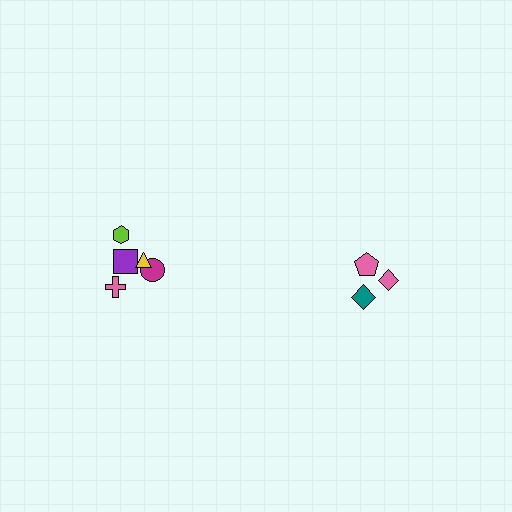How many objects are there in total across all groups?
There are 8 objects.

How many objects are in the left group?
There are 5 objects.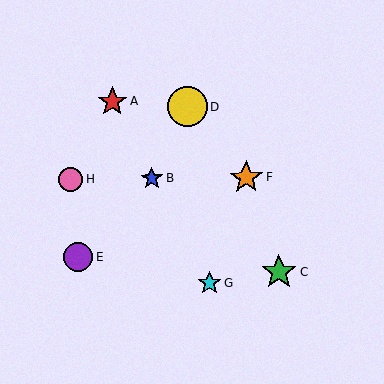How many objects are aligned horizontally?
3 objects (B, F, H) are aligned horizontally.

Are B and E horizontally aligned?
No, B is at y≈179 and E is at y≈257.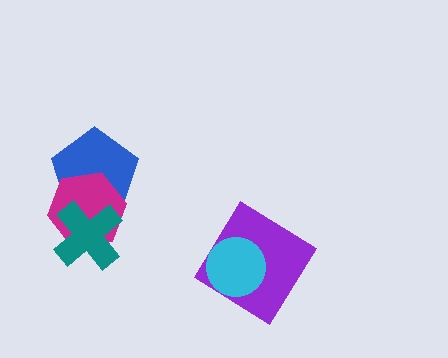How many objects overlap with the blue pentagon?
2 objects overlap with the blue pentagon.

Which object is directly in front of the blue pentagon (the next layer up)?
The magenta hexagon is directly in front of the blue pentagon.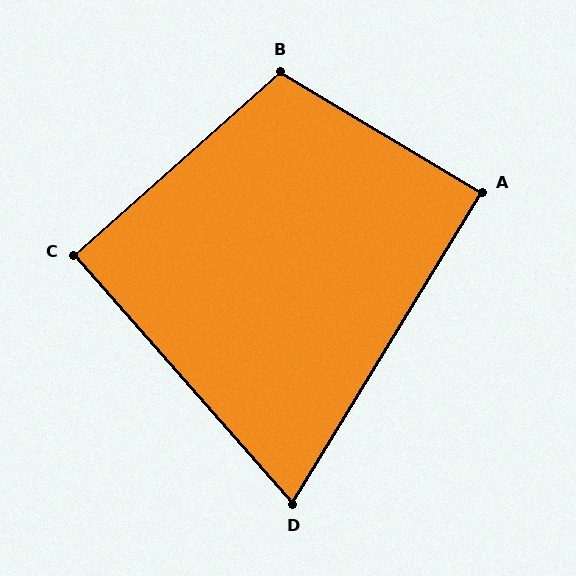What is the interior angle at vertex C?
Approximately 90 degrees (approximately right).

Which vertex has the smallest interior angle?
D, at approximately 73 degrees.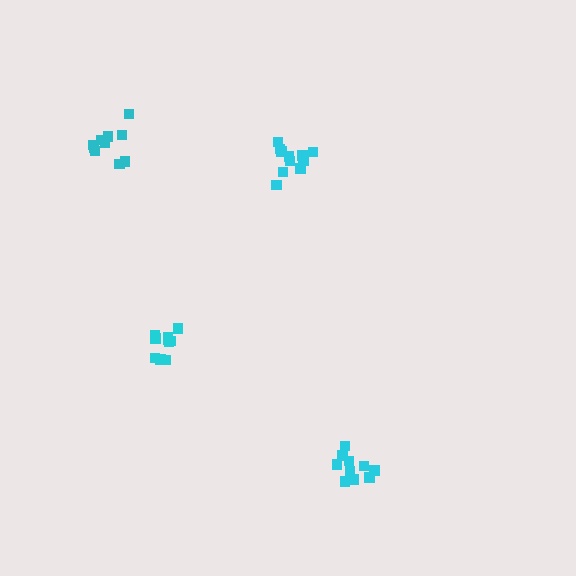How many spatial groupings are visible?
There are 4 spatial groupings.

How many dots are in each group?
Group 1: 10 dots, Group 2: 11 dots, Group 3: 10 dots, Group 4: 10 dots (41 total).